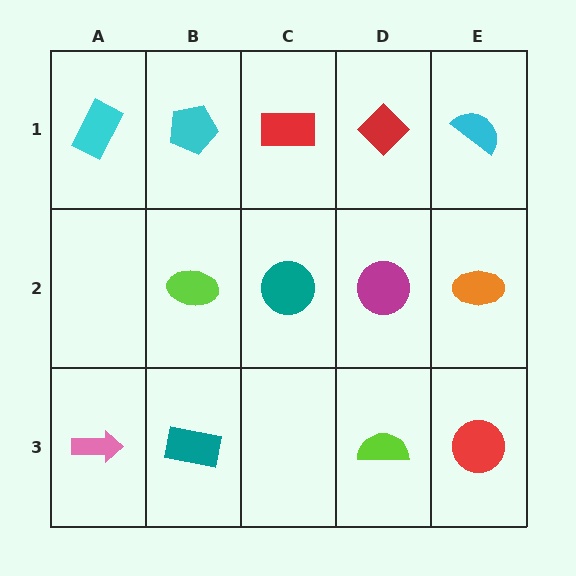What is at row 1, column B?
A cyan pentagon.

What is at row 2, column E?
An orange ellipse.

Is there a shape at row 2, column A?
No, that cell is empty.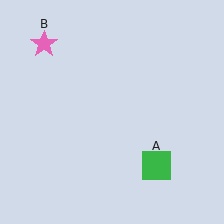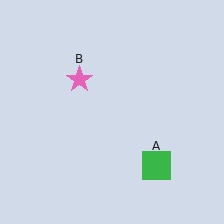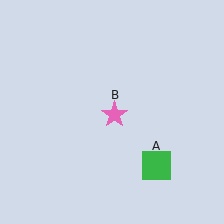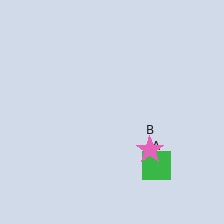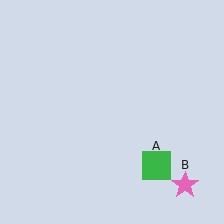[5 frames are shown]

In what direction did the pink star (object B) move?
The pink star (object B) moved down and to the right.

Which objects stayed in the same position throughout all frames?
Green square (object A) remained stationary.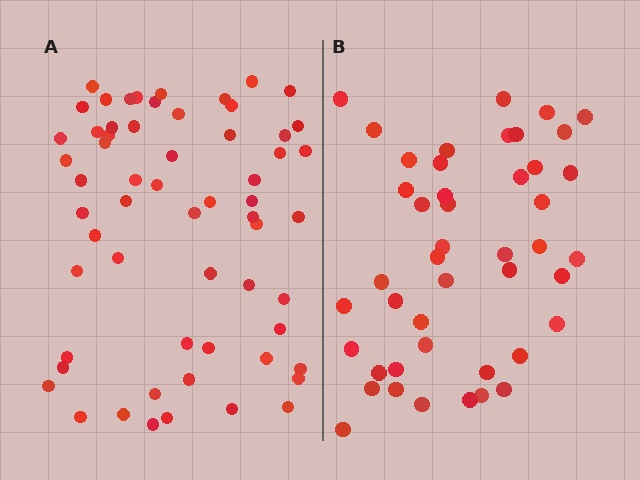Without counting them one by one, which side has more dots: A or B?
Region A (the left region) has more dots.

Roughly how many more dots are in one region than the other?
Region A has approximately 15 more dots than region B.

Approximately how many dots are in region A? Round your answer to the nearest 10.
About 60 dots.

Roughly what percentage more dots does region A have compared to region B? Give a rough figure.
About 35% more.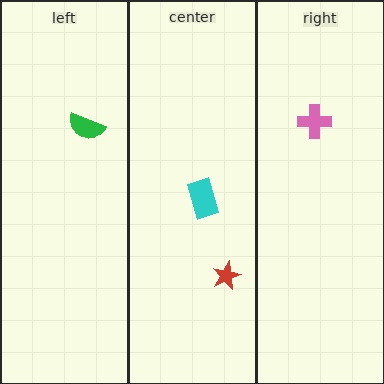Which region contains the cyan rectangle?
The center region.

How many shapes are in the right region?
1.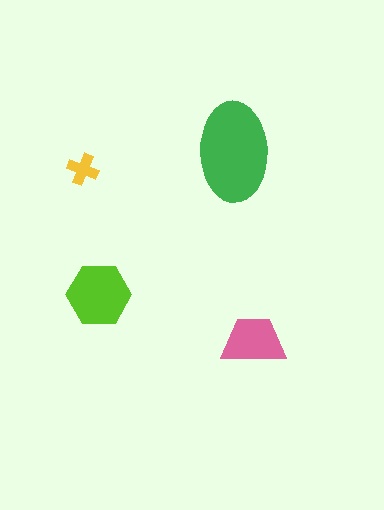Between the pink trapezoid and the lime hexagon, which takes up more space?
The lime hexagon.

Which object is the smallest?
The yellow cross.